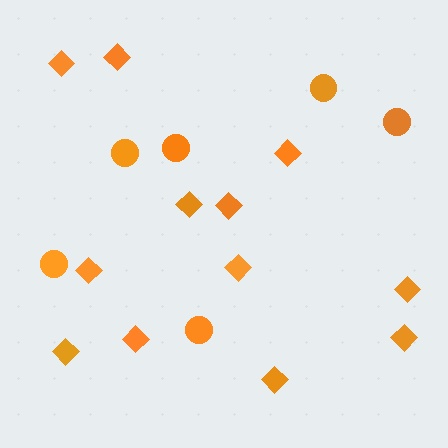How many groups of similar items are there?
There are 2 groups: one group of diamonds (12) and one group of circles (6).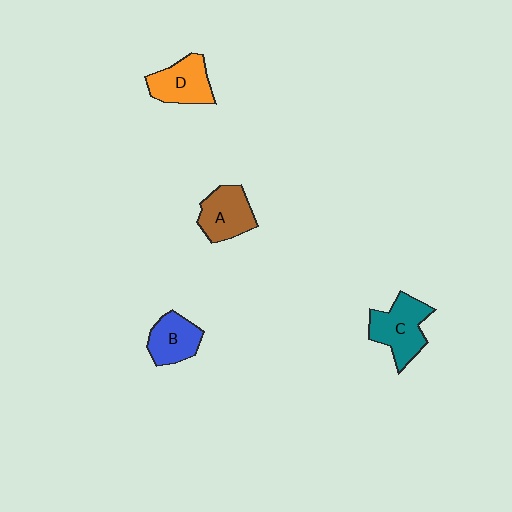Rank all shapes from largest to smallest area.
From largest to smallest: C (teal), A (brown), D (orange), B (blue).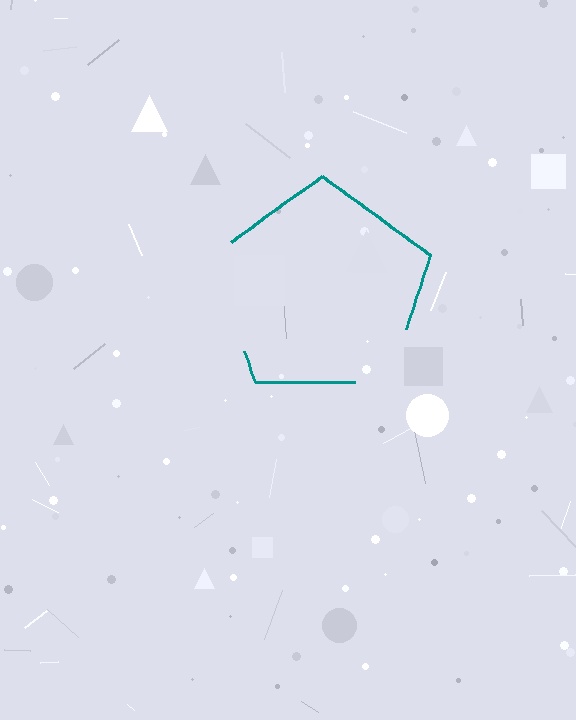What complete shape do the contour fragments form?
The contour fragments form a pentagon.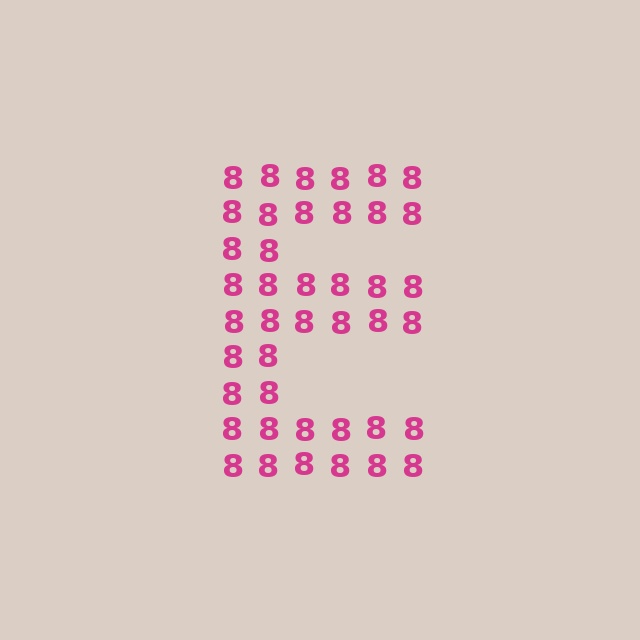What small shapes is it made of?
It is made of small digit 8's.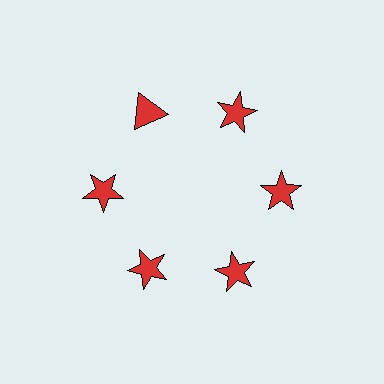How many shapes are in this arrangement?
There are 6 shapes arranged in a ring pattern.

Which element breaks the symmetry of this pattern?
The red triangle at roughly the 11 o'clock position breaks the symmetry. All other shapes are red stars.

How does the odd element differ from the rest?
It has a different shape: triangle instead of star.